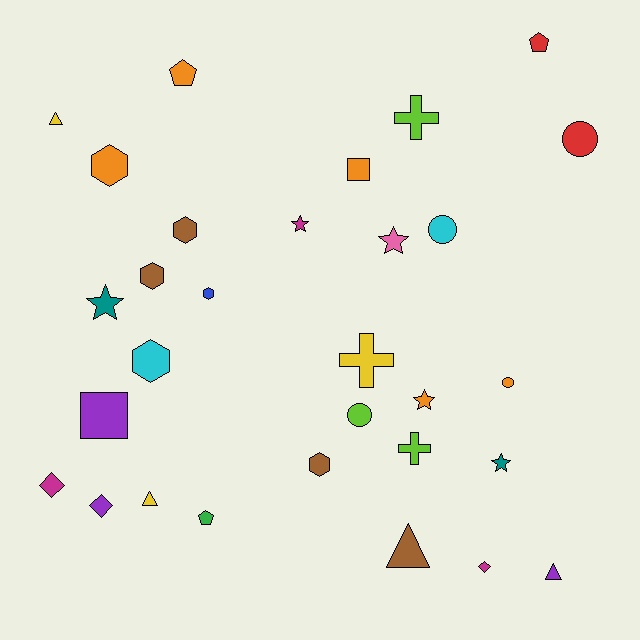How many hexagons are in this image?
There are 6 hexagons.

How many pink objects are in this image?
There is 1 pink object.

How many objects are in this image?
There are 30 objects.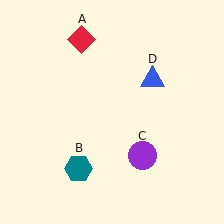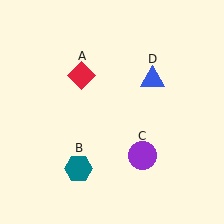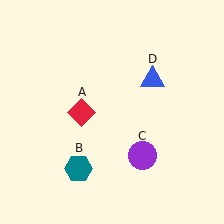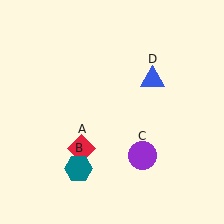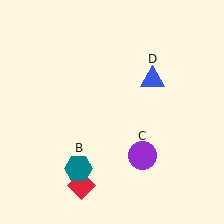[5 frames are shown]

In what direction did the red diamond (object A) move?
The red diamond (object A) moved down.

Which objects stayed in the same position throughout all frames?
Teal hexagon (object B) and purple circle (object C) and blue triangle (object D) remained stationary.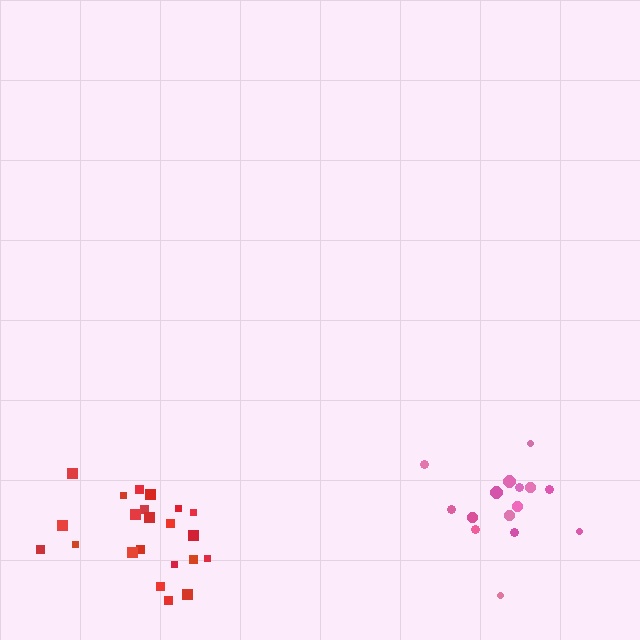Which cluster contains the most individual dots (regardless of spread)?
Red (22).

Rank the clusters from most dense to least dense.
pink, red.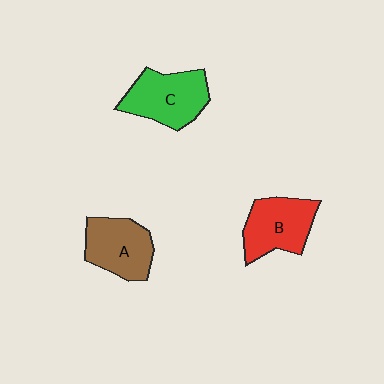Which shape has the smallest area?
Shape A (brown).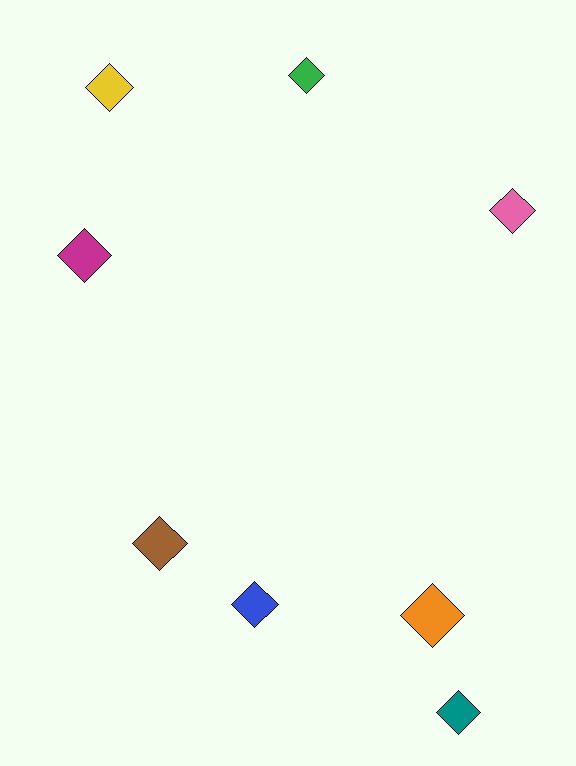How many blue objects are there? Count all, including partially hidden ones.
There is 1 blue object.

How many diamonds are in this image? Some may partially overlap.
There are 8 diamonds.